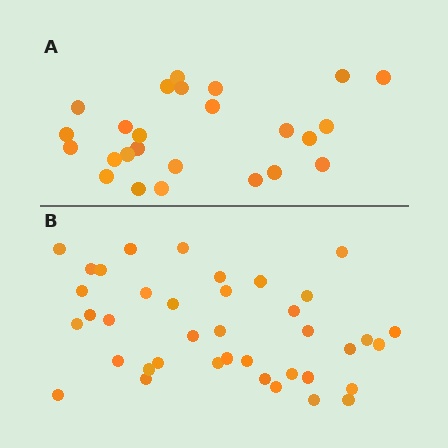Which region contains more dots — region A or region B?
Region B (the bottom region) has more dots.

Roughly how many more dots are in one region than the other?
Region B has approximately 15 more dots than region A.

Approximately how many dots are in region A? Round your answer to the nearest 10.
About 20 dots. (The exact count is 25, which rounds to 20.)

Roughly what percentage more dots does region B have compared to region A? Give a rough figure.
About 55% more.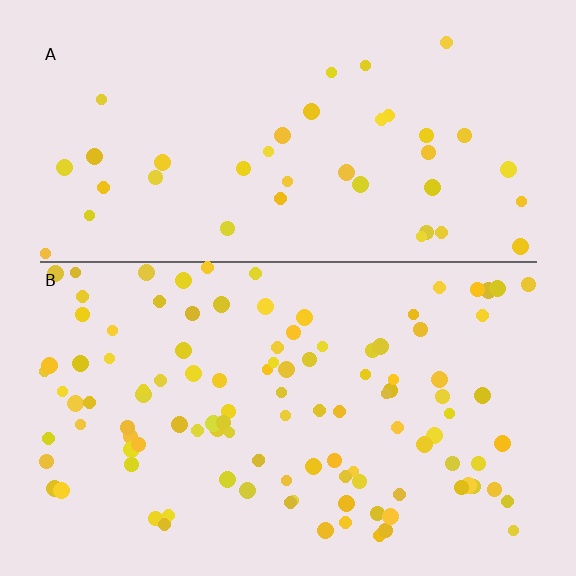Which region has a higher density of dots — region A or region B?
B (the bottom).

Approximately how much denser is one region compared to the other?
Approximately 2.7× — region B over region A.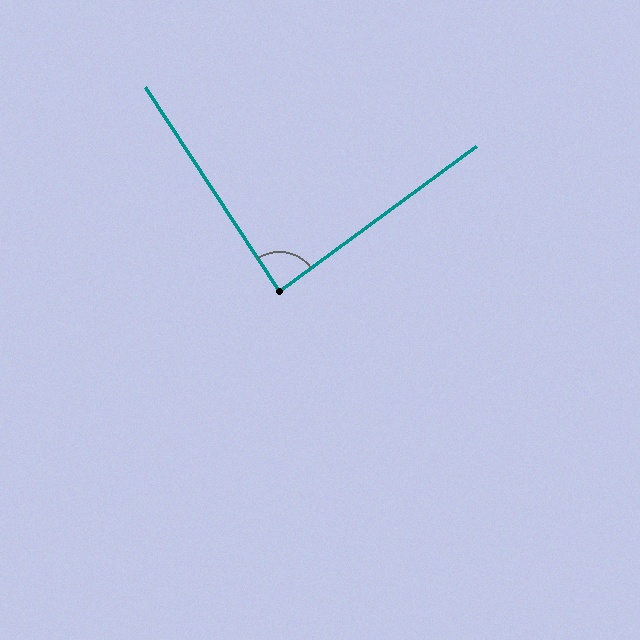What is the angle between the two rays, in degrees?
Approximately 87 degrees.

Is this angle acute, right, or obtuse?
It is approximately a right angle.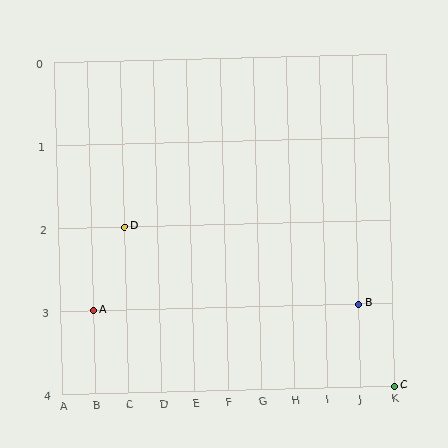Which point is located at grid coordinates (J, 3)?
Point B is at (J, 3).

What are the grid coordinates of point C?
Point C is at grid coordinates (K, 4).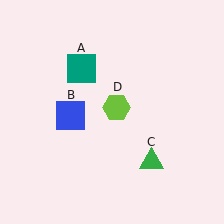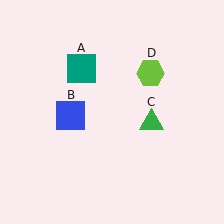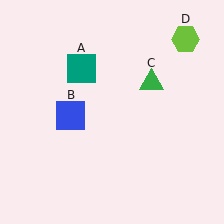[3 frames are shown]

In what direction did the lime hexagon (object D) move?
The lime hexagon (object D) moved up and to the right.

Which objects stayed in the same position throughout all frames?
Teal square (object A) and blue square (object B) remained stationary.